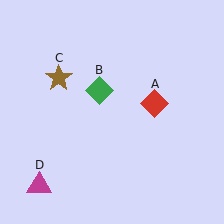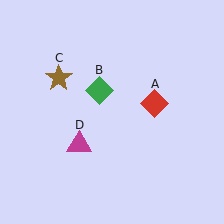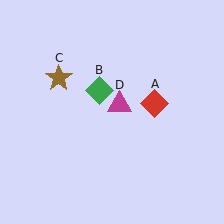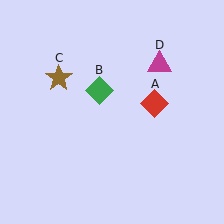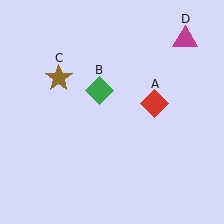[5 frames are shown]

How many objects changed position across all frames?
1 object changed position: magenta triangle (object D).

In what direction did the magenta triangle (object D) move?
The magenta triangle (object D) moved up and to the right.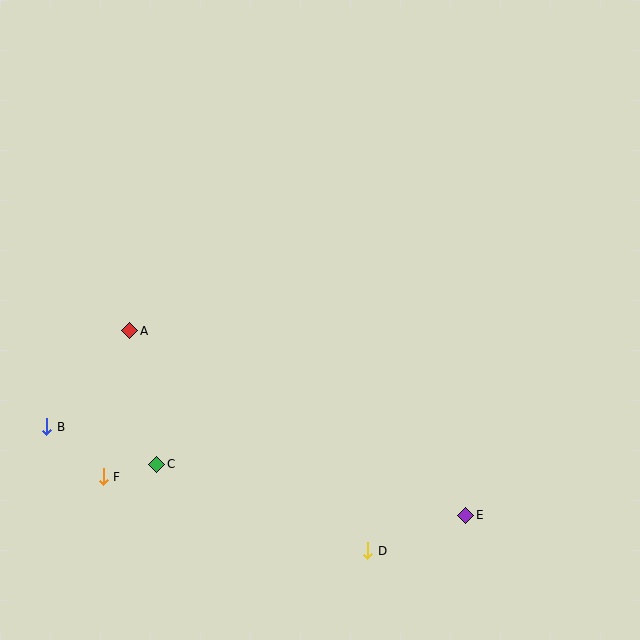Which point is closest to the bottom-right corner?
Point E is closest to the bottom-right corner.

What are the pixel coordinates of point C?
Point C is at (157, 464).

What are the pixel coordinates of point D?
Point D is at (368, 551).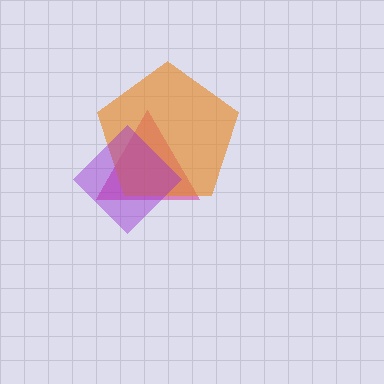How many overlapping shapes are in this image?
There are 3 overlapping shapes in the image.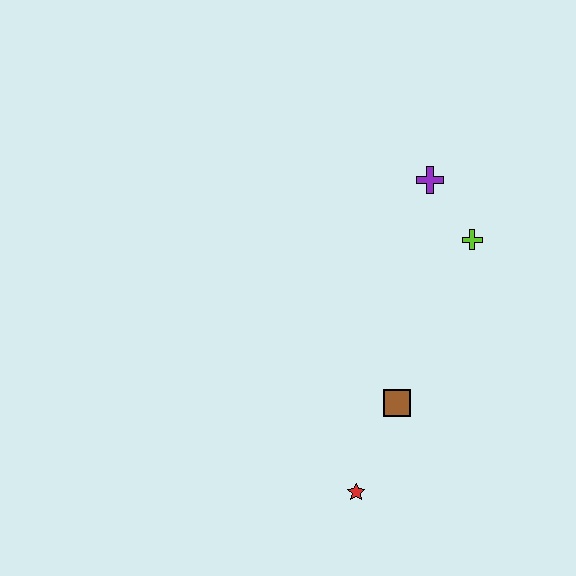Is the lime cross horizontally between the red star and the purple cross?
No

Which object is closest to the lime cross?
The purple cross is closest to the lime cross.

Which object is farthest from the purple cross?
The red star is farthest from the purple cross.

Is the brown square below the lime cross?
Yes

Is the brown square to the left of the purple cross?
Yes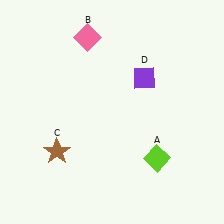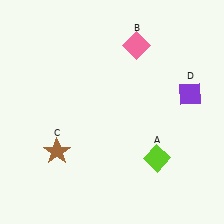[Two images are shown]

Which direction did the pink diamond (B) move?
The pink diamond (B) moved right.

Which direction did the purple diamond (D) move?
The purple diamond (D) moved right.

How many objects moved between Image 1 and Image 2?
2 objects moved between the two images.